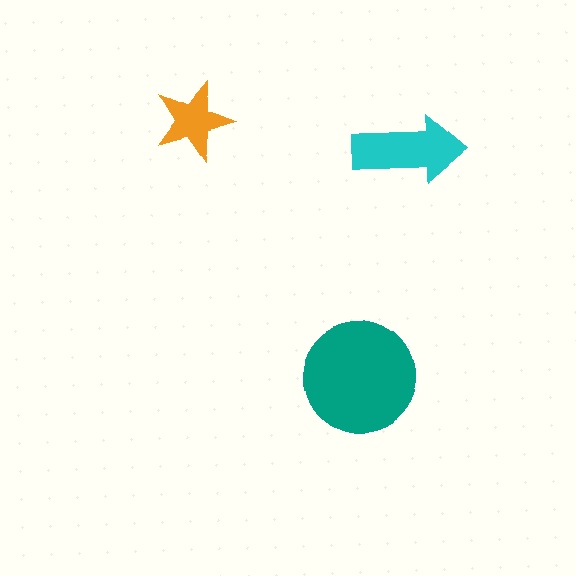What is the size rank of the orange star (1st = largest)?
3rd.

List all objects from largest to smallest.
The teal circle, the cyan arrow, the orange star.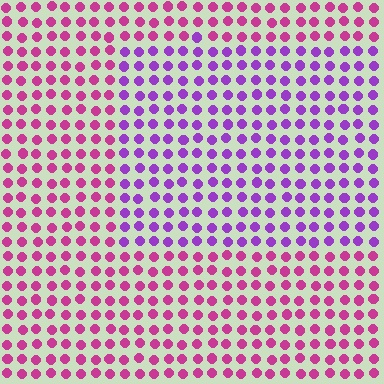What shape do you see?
I see a rectangle.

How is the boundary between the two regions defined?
The boundary is defined purely by a slight shift in hue (about 41 degrees). Spacing, size, and orientation are identical on both sides.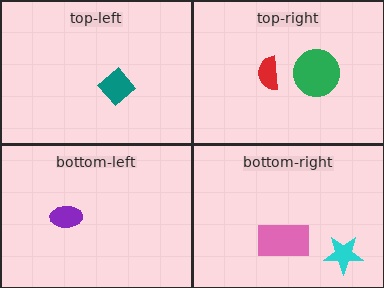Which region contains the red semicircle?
The top-right region.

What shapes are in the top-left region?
The teal diamond.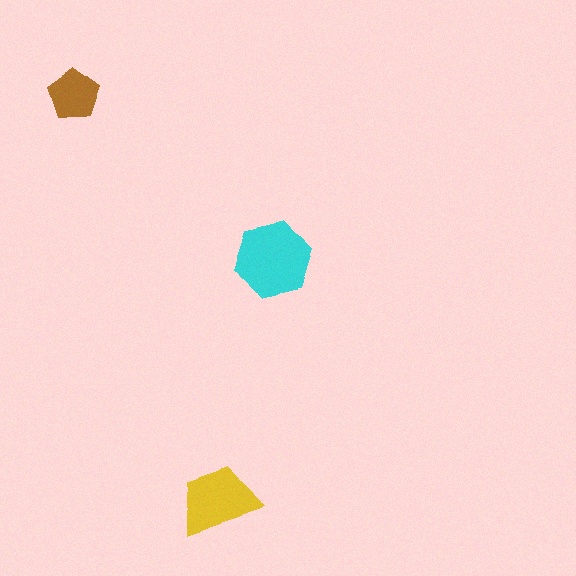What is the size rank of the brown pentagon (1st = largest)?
3rd.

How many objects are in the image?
There are 3 objects in the image.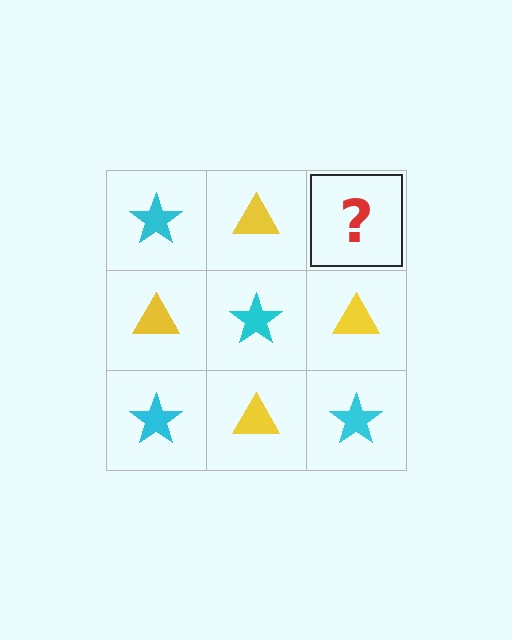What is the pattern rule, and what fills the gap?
The rule is that it alternates cyan star and yellow triangle in a checkerboard pattern. The gap should be filled with a cyan star.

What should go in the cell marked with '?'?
The missing cell should contain a cyan star.